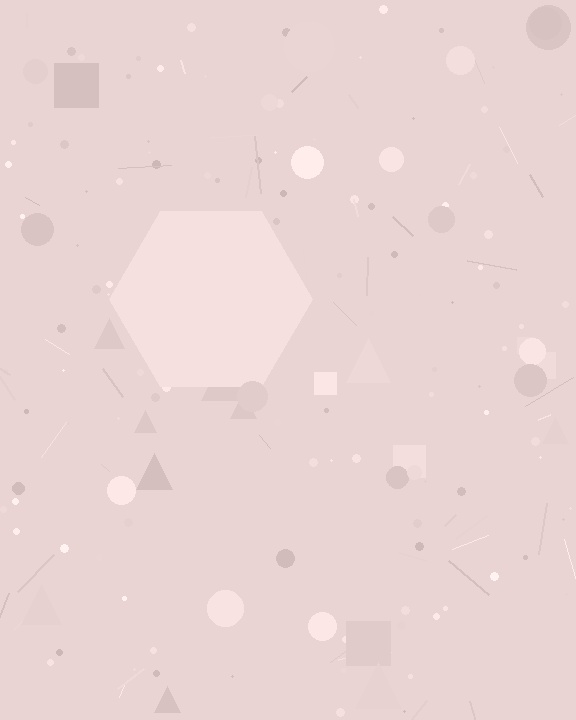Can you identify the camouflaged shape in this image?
The camouflaged shape is a hexagon.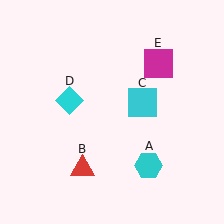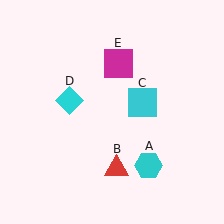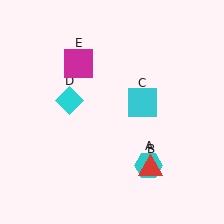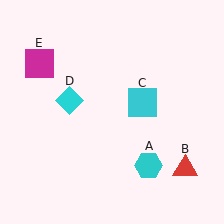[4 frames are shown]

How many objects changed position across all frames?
2 objects changed position: red triangle (object B), magenta square (object E).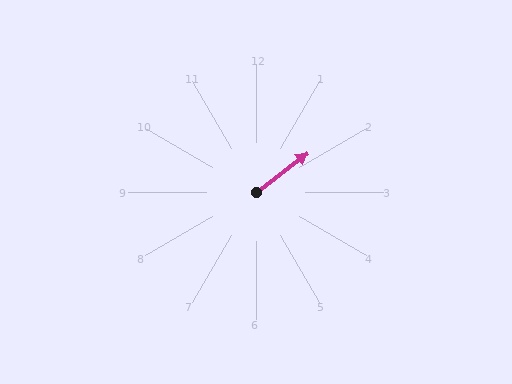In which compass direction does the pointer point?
Northeast.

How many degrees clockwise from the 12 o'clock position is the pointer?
Approximately 52 degrees.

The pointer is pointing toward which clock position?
Roughly 2 o'clock.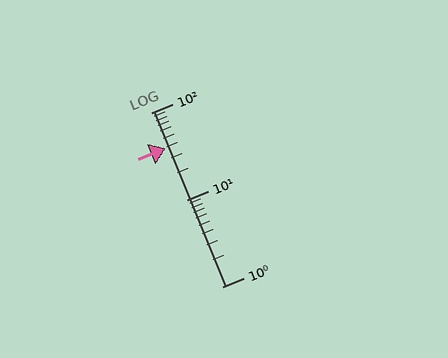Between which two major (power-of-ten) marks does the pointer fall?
The pointer is between 10 and 100.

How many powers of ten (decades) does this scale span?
The scale spans 2 decades, from 1 to 100.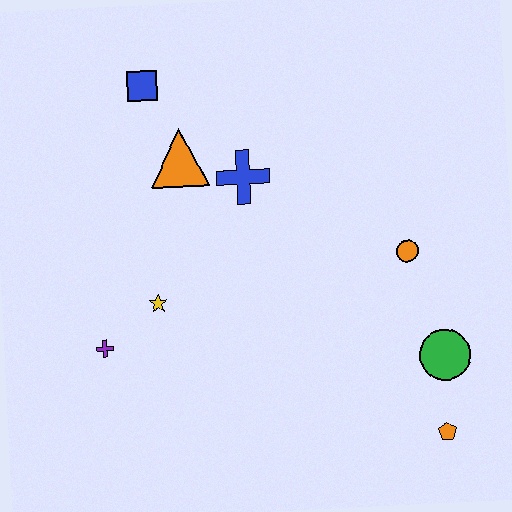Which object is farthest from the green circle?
The blue square is farthest from the green circle.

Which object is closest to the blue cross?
The orange triangle is closest to the blue cross.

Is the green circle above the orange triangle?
No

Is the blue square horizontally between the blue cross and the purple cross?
Yes